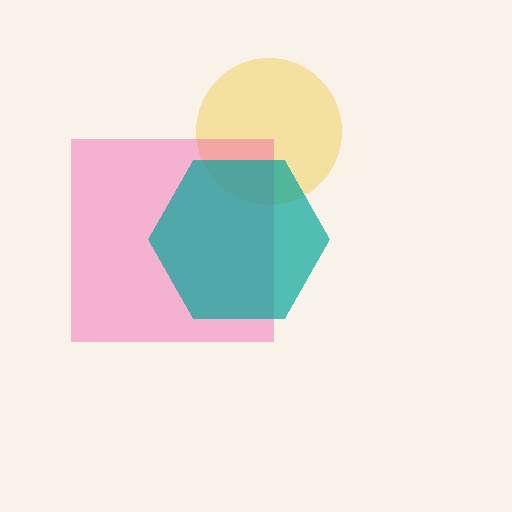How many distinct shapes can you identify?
There are 3 distinct shapes: a yellow circle, a pink square, a teal hexagon.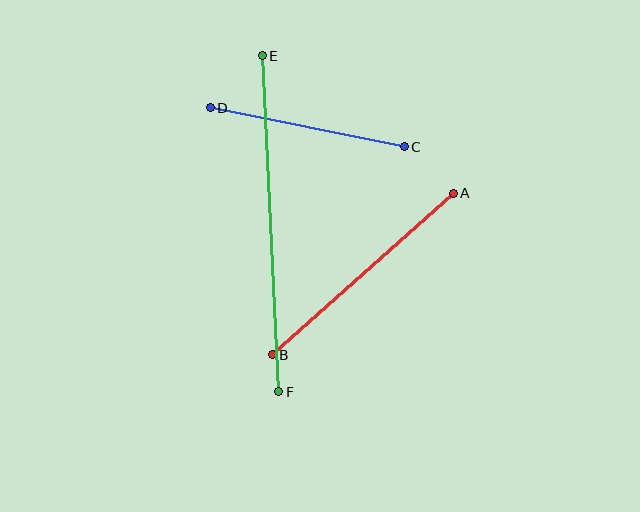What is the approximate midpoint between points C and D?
The midpoint is at approximately (307, 127) pixels.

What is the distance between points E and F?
The distance is approximately 336 pixels.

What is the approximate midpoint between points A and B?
The midpoint is at approximately (363, 274) pixels.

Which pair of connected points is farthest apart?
Points E and F are farthest apart.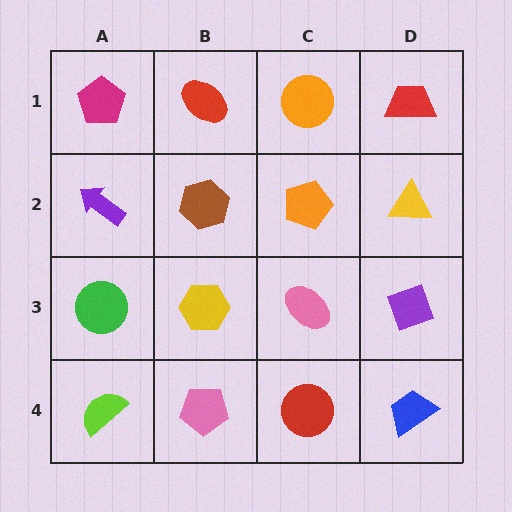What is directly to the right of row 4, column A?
A pink pentagon.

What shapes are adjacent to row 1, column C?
An orange pentagon (row 2, column C), a red ellipse (row 1, column B), a red trapezoid (row 1, column D).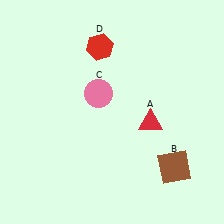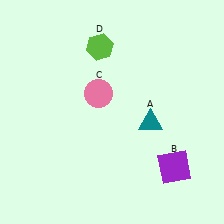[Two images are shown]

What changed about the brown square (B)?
In Image 1, B is brown. In Image 2, it changed to purple.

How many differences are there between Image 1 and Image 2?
There are 3 differences between the two images.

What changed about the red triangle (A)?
In Image 1, A is red. In Image 2, it changed to teal.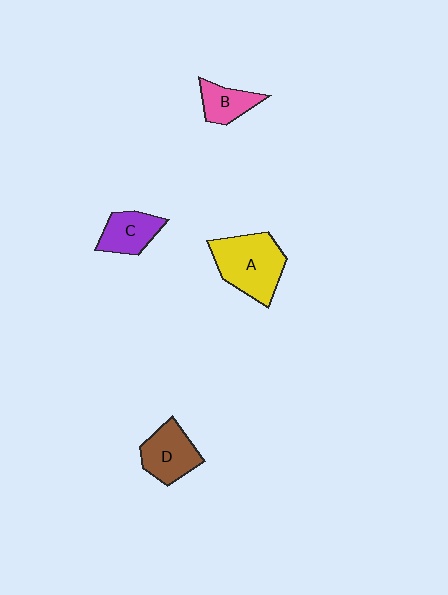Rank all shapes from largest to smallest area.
From largest to smallest: A (yellow), D (brown), C (purple), B (pink).